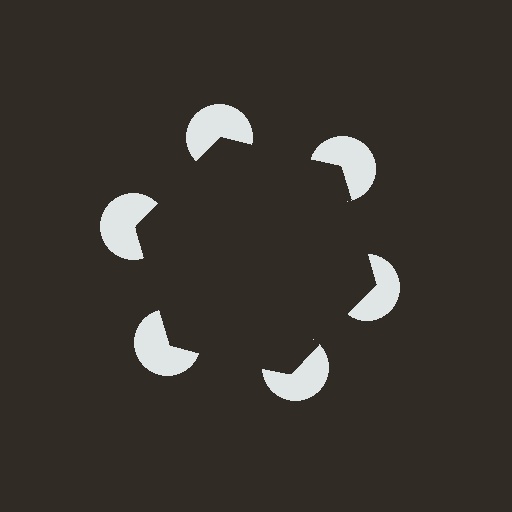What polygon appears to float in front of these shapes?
An illusory hexagon — its edges are inferred from the aligned wedge cuts in the pac-man discs, not physically drawn.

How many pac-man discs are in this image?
There are 6 — one at each vertex of the illusory hexagon.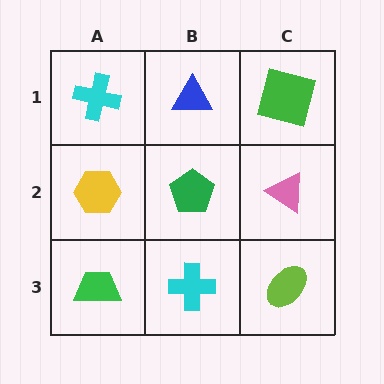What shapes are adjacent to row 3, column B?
A green pentagon (row 2, column B), a green trapezoid (row 3, column A), a lime ellipse (row 3, column C).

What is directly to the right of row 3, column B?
A lime ellipse.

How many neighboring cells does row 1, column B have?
3.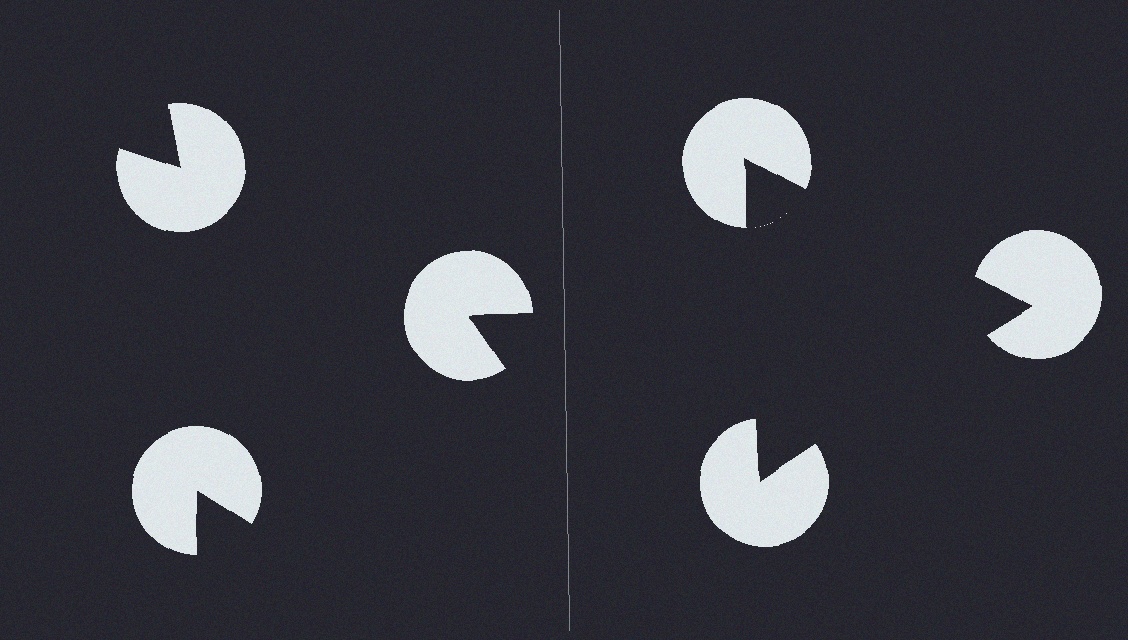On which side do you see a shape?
An illusory triangle appears on the right side. On the left side the wedge cuts are rotated, so no coherent shape forms.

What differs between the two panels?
The pac-man discs are positioned identically on both sides; only the wedge orientations differ. On the right they align to a triangle; on the left they are misaligned.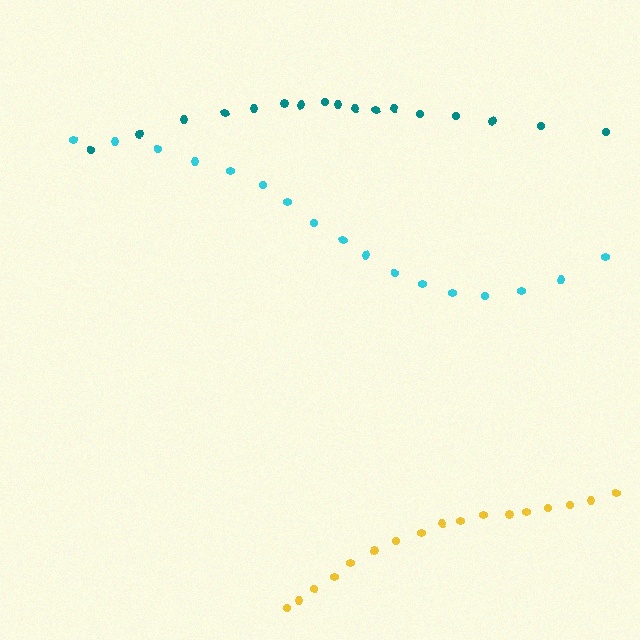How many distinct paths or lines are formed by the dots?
There are 3 distinct paths.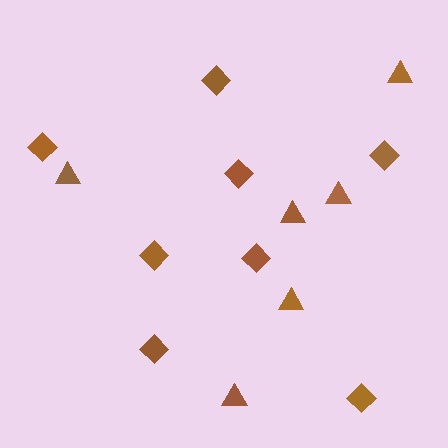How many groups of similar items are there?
There are 2 groups: one group of triangles (6) and one group of diamonds (8).